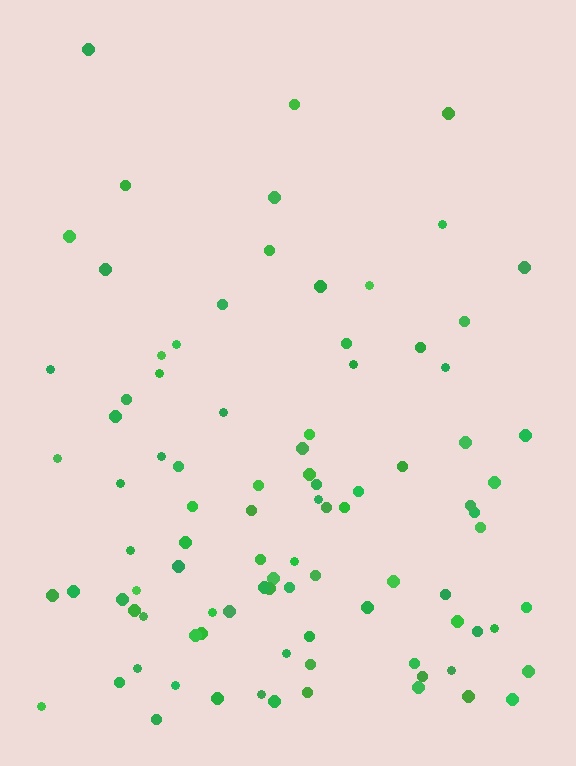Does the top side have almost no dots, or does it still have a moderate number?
Still a moderate number, just noticeably fewer than the bottom.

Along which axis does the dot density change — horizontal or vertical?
Vertical.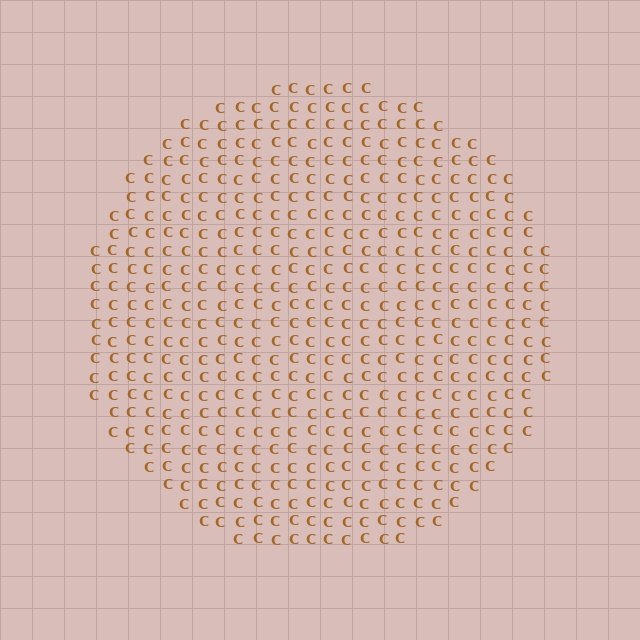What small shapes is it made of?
It is made of small letter C's.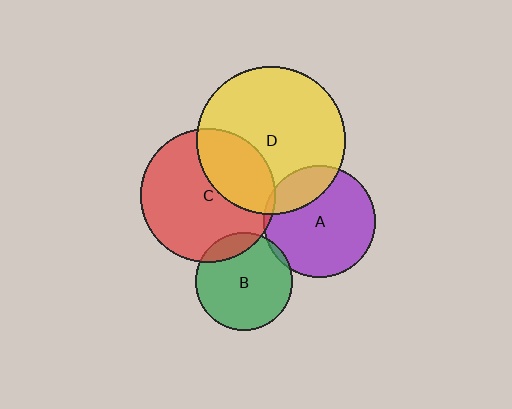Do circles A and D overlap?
Yes.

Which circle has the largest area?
Circle D (yellow).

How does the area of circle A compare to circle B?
Approximately 1.3 times.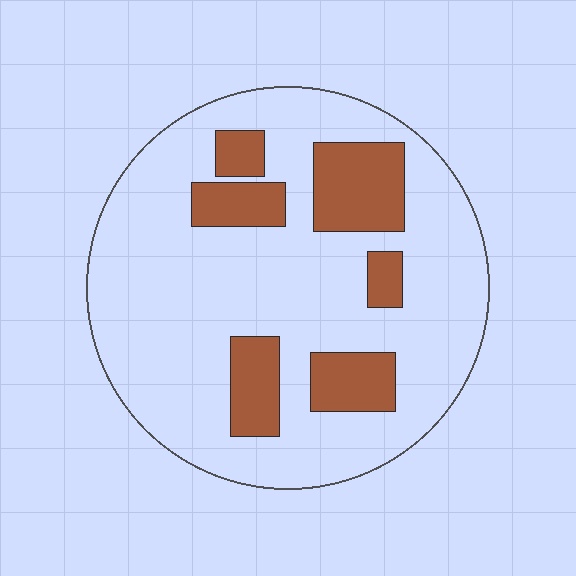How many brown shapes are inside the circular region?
6.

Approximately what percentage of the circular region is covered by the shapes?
Approximately 20%.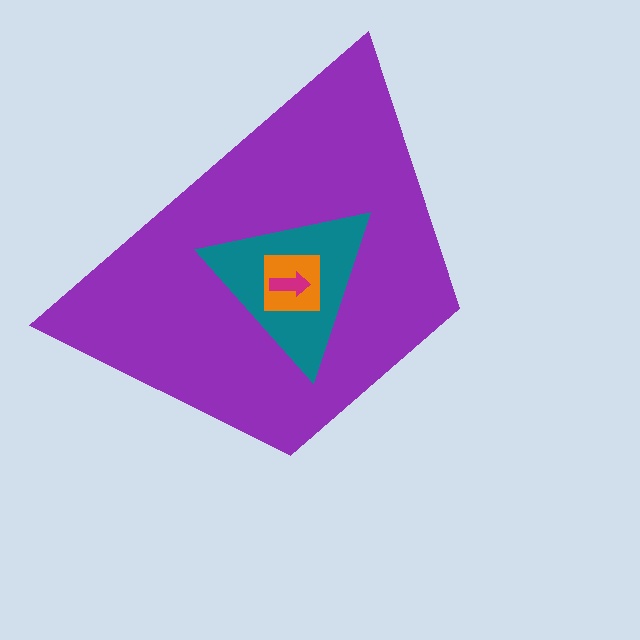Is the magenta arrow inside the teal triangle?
Yes.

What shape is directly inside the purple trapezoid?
The teal triangle.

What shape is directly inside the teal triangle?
The orange square.